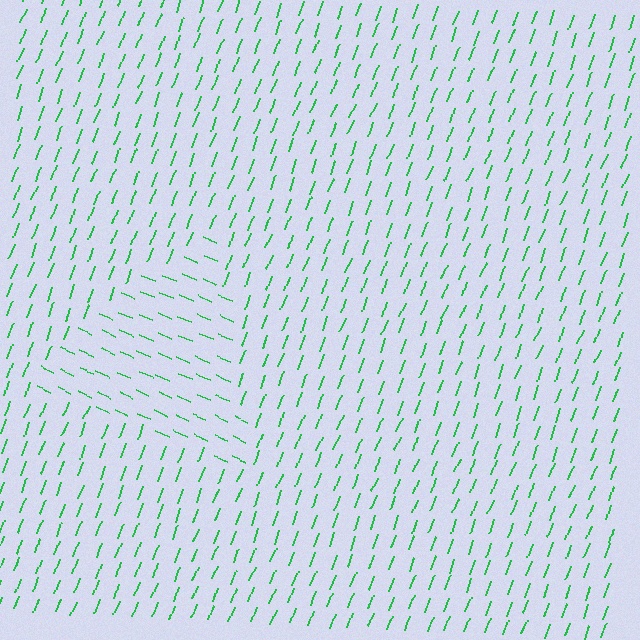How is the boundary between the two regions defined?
The boundary is defined purely by a change in line orientation (approximately 86 degrees difference). All lines are the same color and thickness.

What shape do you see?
I see a triangle.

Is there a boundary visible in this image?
Yes, there is a texture boundary formed by a change in line orientation.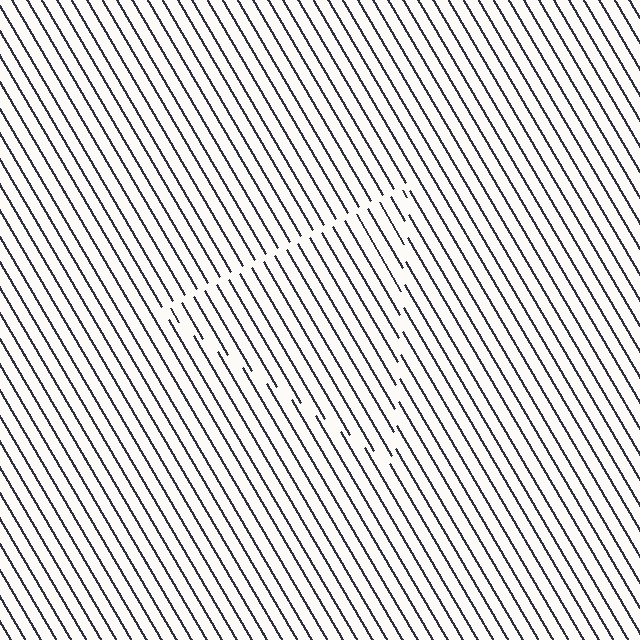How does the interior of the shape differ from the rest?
The interior of the shape contains the same grating, shifted by half a period — the contour is defined by the phase discontinuity where line-ends from the inner and outer gratings abut.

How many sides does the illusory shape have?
3 sides — the line-ends trace a triangle.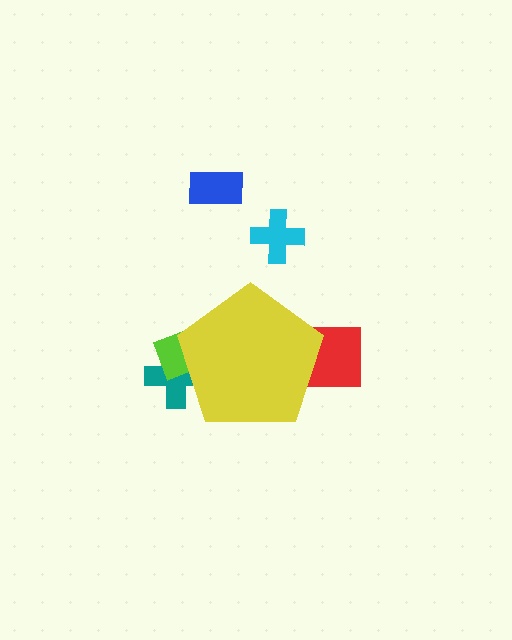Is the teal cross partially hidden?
Yes, the teal cross is partially hidden behind the yellow pentagon.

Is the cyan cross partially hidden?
No, the cyan cross is fully visible.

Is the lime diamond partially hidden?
Yes, the lime diamond is partially hidden behind the yellow pentagon.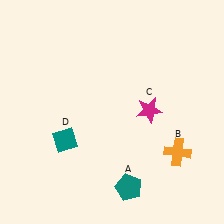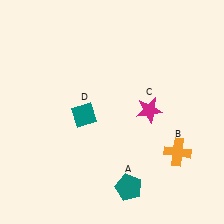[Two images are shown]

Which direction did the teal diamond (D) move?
The teal diamond (D) moved up.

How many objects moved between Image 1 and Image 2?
1 object moved between the two images.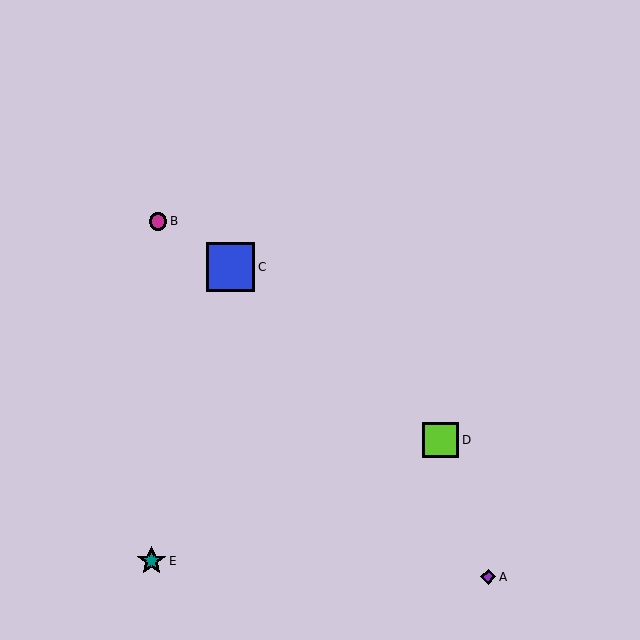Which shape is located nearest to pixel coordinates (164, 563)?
The teal star (labeled E) at (152, 561) is nearest to that location.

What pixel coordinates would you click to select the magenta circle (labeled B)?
Click at (158, 221) to select the magenta circle B.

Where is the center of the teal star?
The center of the teal star is at (152, 561).